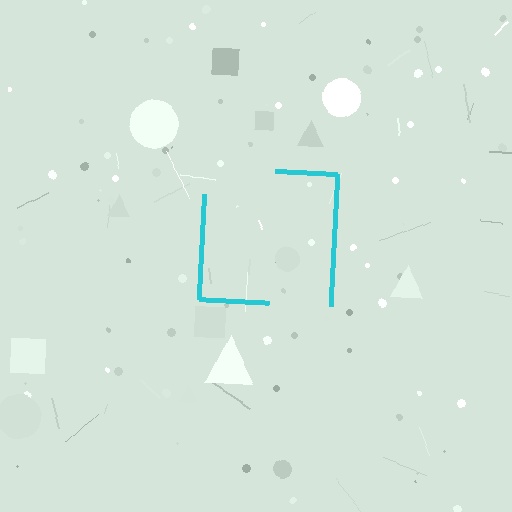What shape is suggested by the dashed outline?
The dashed outline suggests a square.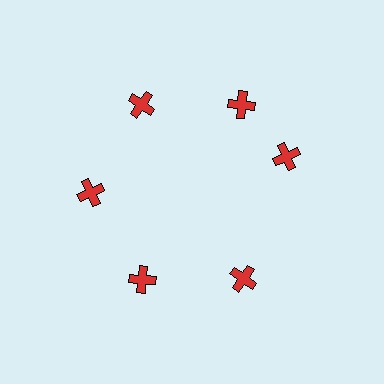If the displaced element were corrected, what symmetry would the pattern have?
It would have 6-fold rotational symmetry — the pattern would map onto itself every 60 degrees.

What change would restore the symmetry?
The symmetry would be restored by rotating it back into even spacing with its neighbors so that all 6 crosses sit at equal angles and equal distance from the center.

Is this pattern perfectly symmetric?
No. The 6 red crosses are arranged in a ring, but one element near the 3 o'clock position is rotated out of alignment along the ring, breaking the 6-fold rotational symmetry.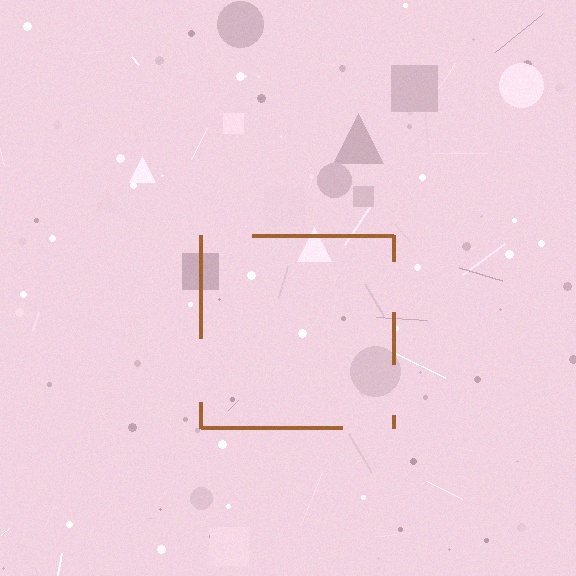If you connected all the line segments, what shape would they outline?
They would outline a square.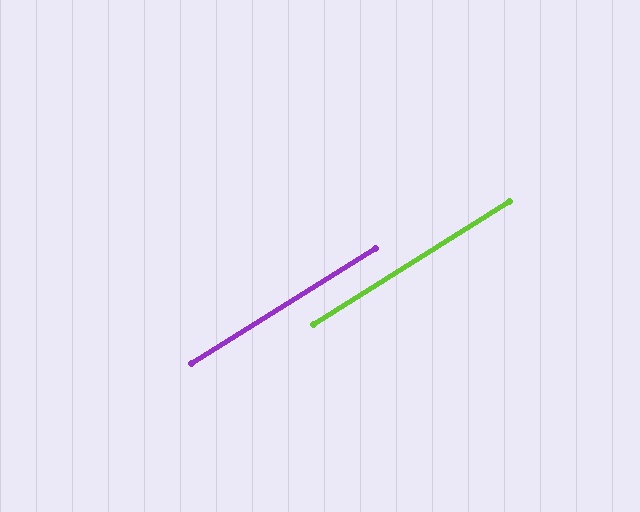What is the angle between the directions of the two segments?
Approximately 0 degrees.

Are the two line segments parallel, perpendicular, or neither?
Parallel — their directions differ by only 0.1°.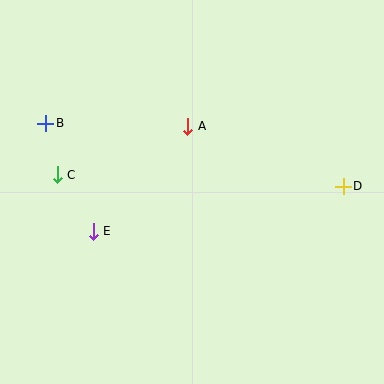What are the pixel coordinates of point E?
Point E is at (93, 231).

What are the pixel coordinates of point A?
Point A is at (188, 126).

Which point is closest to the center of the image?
Point A at (188, 126) is closest to the center.